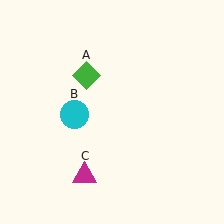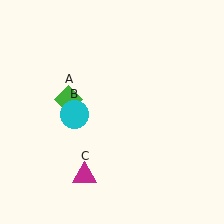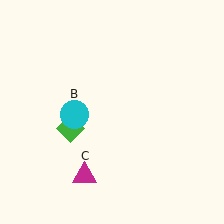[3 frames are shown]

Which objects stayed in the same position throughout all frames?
Cyan circle (object B) and magenta triangle (object C) remained stationary.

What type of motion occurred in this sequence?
The green diamond (object A) rotated counterclockwise around the center of the scene.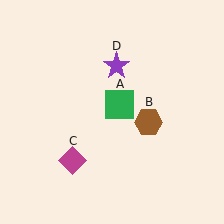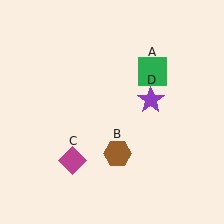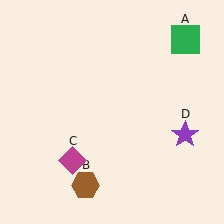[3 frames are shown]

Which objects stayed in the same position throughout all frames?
Magenta diamond (object C) remained stationary.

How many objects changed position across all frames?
3 objects changed position: green square (object A), brown hexagon (object B), purple star (object D).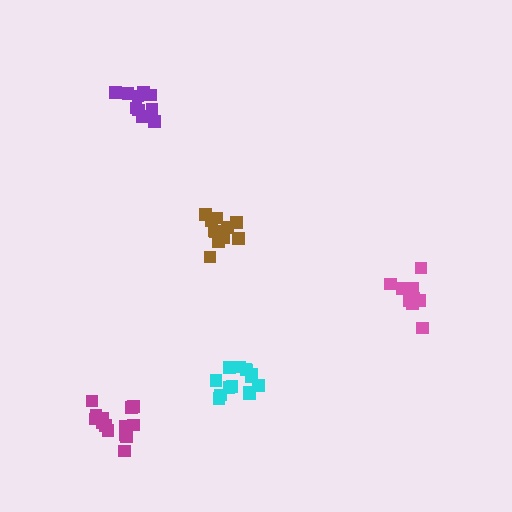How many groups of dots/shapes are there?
There are 5 groups.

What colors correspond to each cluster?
The clusters are colored: cyan, magenta, brown, purple, pink.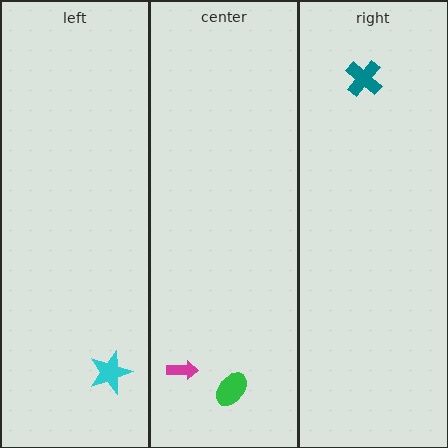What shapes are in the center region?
The green ellipse, the magenta arrow.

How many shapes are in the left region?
1.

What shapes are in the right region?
The teal cross.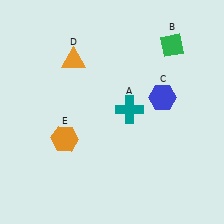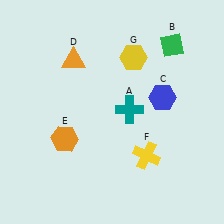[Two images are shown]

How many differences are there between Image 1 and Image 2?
There are 2 differences between the two images.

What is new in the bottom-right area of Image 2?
A yellow cross (F) was added in the bottom-right area of Image 2.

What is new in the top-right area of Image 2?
A yellow hexagon (G) was added in the top-right area of Image 2.